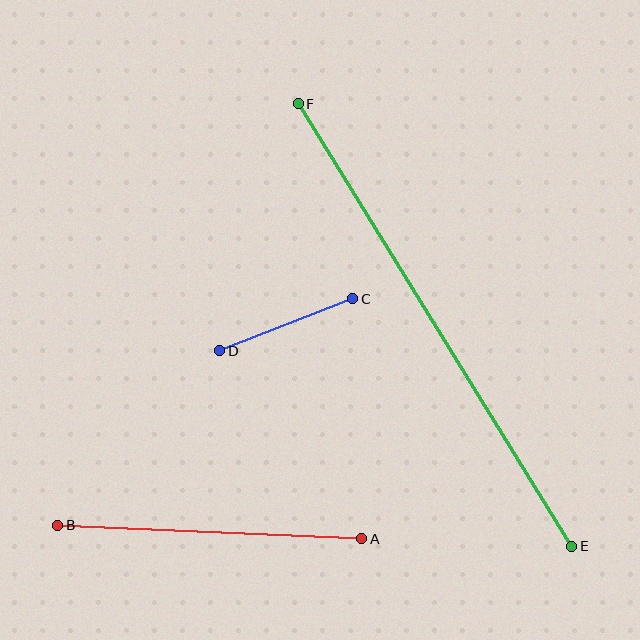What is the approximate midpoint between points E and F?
The midpoint is at approximately (435, 325) pixels.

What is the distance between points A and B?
The distance is approximately 304 pixels.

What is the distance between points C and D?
The distance is approximately 143 pixels.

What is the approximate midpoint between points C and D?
The midpoint is at approximately (286, 325) pixels.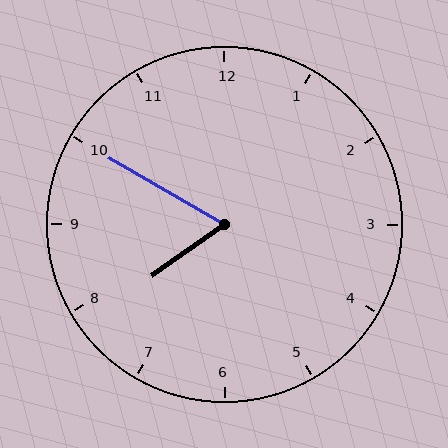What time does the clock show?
7:50.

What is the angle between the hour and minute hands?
Approximately 65 degrees.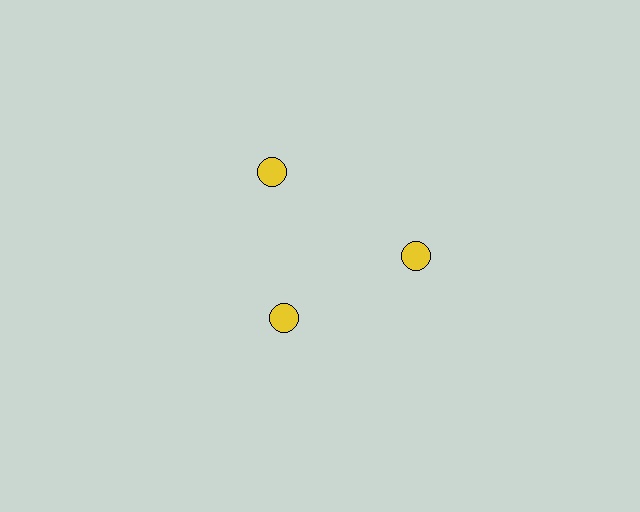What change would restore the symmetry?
The symmetry would be restored by moving it outward, back onto the ring so that all 3 circles sit at equal angles and equal distance from the center.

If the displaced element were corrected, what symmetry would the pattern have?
It would have 3-fold rotational symmetry — the pattern would map onto itself every 120 degrees.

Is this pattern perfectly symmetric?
No. The 3 yellow circles are arranged in a ring, but one element near the 7 o'clock position is pulled inward toward the center, breaking the 3-fold rotational symmetry.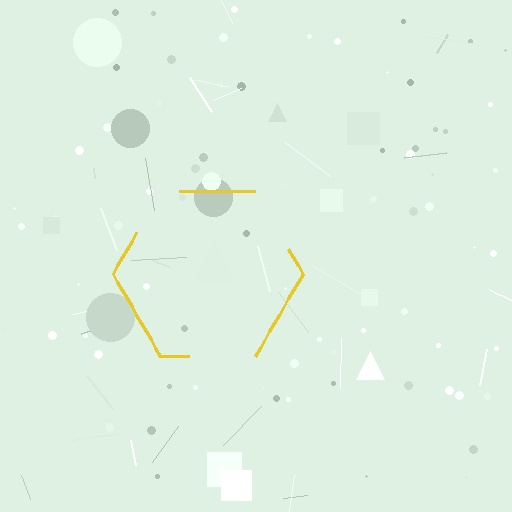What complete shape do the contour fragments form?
The contour fragments form a hexagon.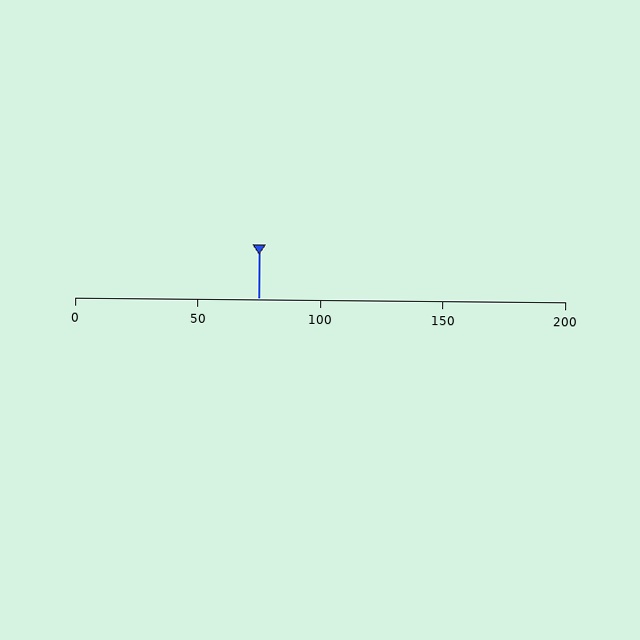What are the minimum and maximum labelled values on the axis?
The axis runs from 0 to 200.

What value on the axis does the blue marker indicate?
The marker indicates approximately 75.